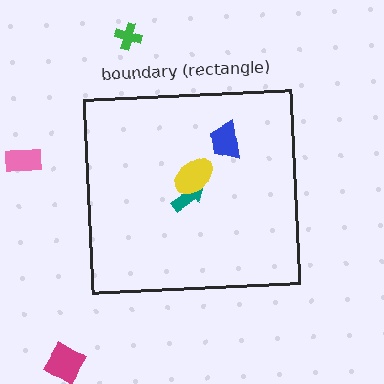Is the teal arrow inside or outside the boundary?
Inside.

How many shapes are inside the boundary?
3 inside, 3 outside.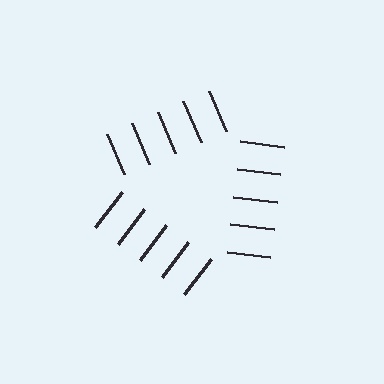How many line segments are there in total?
15 — 5 along each of the 3 edges.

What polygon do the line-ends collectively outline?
An illusory triangle — the line segments terminate on its edges but no continuous stroke is drawn.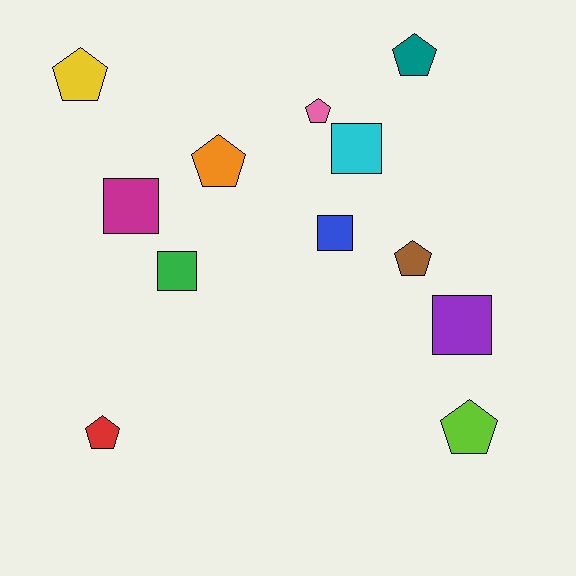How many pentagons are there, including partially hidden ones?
There are 7 pentagons.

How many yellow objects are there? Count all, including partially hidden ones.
There is 1 yellow object.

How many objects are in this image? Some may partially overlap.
There are 12 objects.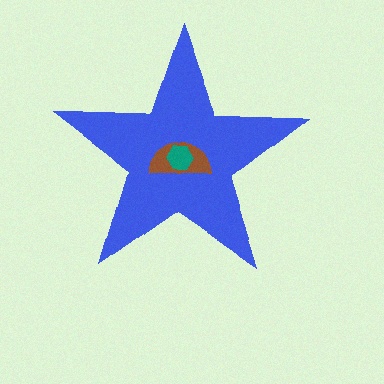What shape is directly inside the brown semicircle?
The teal hexagon.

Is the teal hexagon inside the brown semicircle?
Yes.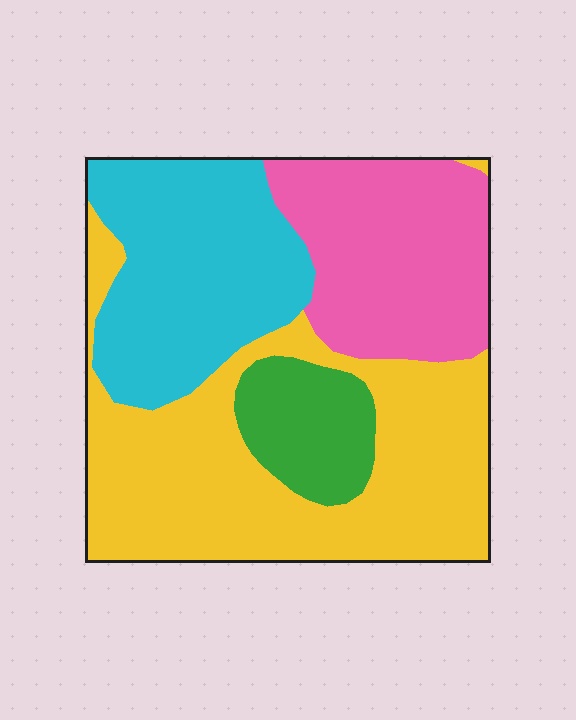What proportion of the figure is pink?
Pink takes up about one quarter (1/4) of the figure.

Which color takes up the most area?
Yellow, at roughly 40%.